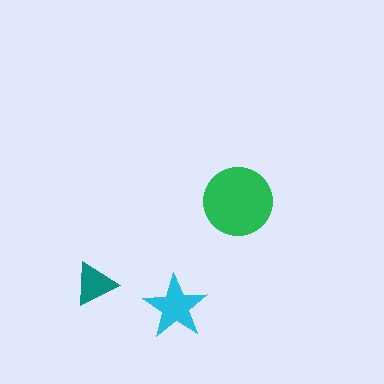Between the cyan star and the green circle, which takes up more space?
The green circle.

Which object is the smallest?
The teal triangle.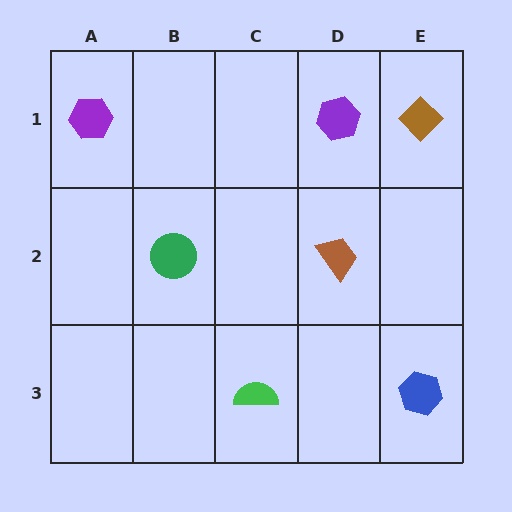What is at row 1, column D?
A purple hexagon.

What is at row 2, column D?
A brown trapezoid.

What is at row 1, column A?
A purple hexagon.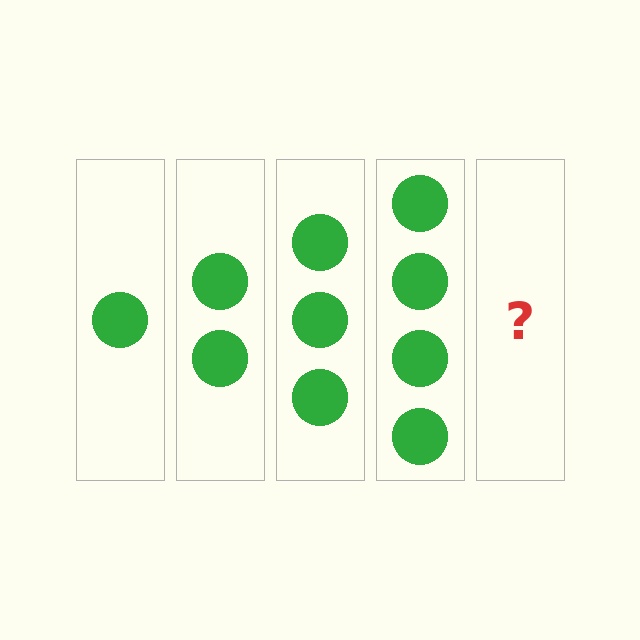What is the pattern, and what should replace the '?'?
The pattern is that each step adds one more circle. The '?' should be 5 circles.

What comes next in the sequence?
The next element should be 5 circles.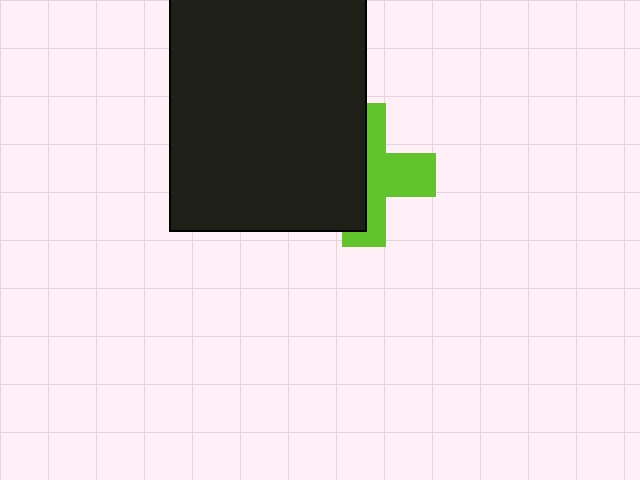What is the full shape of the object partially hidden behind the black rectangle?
The partially hidden object is a lime cross.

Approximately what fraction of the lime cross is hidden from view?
Roughly 51% of the lime cross is hidden behind the black rectangle.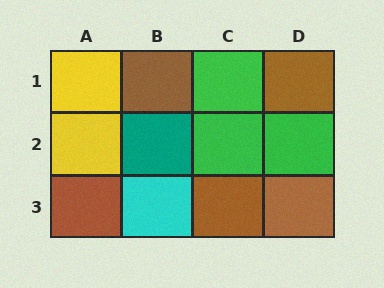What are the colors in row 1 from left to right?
Yellow, brown, green, brown.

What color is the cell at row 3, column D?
Brown.